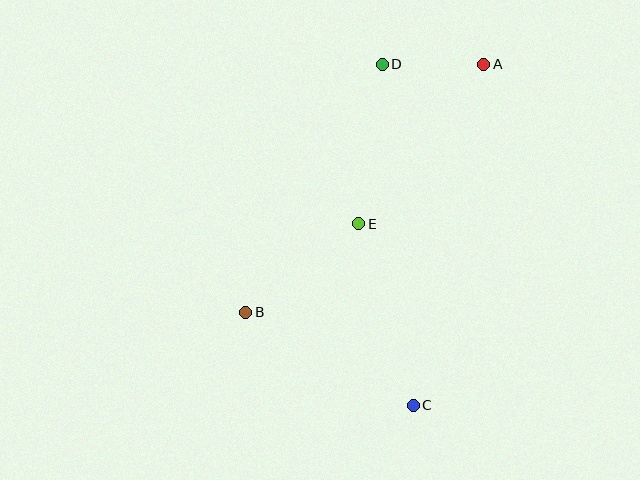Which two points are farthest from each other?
Points A and C are farthest from each other.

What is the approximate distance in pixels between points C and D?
The distance between C and D is approximately 342 pixels.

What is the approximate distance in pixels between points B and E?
The distance between B and E is approximately 143 pixels.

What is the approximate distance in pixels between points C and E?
The distance between C and E is approximately 190 pixels.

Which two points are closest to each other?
Points A and D are closest to each other.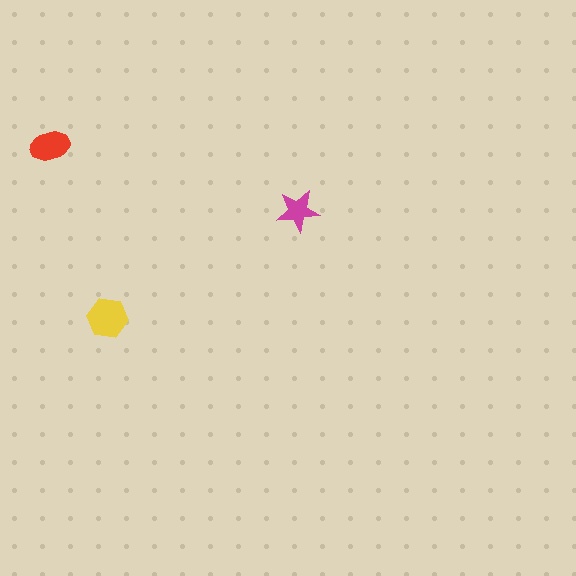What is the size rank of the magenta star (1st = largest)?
3rd.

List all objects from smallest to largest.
The magenta star, the red ellipse, the yellow hexagon.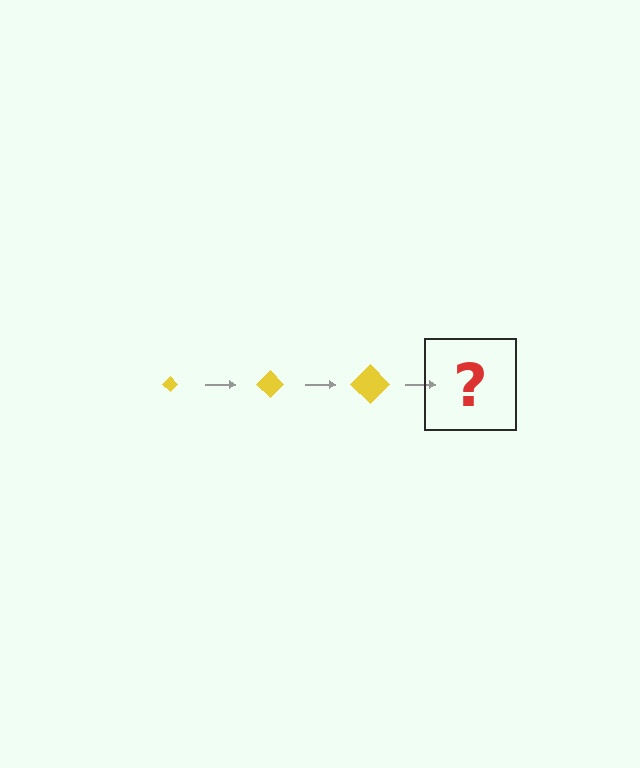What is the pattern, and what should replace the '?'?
The pattern is that the diamond gets progressively larger each step. The '?' should be a yellow diamond, larger than the previous one.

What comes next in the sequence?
The next element should be a yellow diamond, larger than the previous one.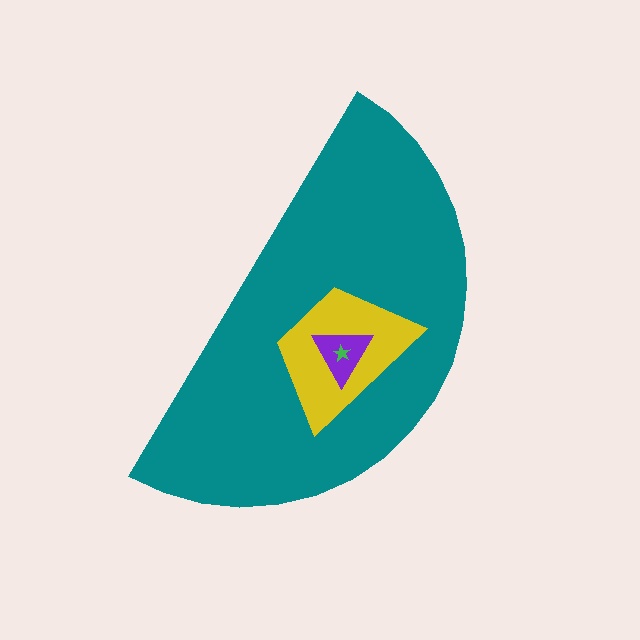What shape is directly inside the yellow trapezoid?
The purple triangle.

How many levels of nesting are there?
4.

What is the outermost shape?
The teal semicircle.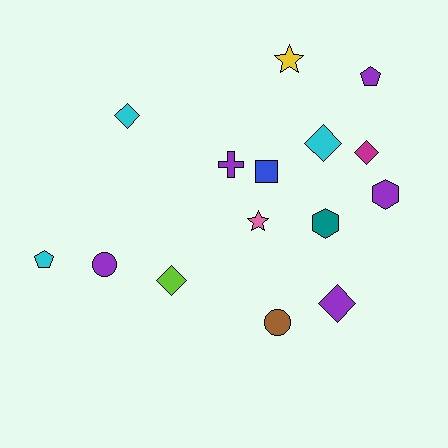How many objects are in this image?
There are 15 objects.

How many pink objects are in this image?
There is 1 pink object.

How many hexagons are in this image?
There are 2 hexagons.